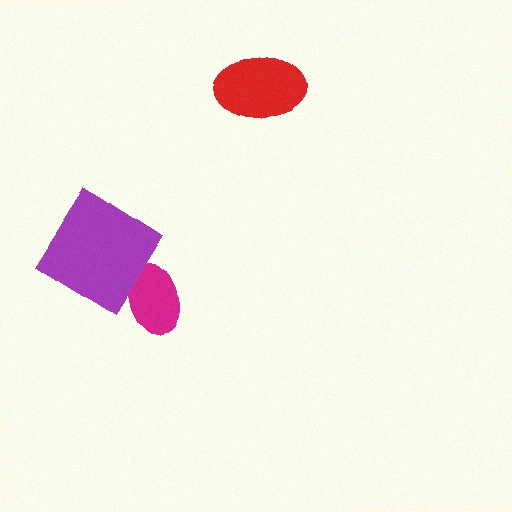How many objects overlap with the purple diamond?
1 object overlaps with the purple diamond.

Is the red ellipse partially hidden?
No, no other shape covers it.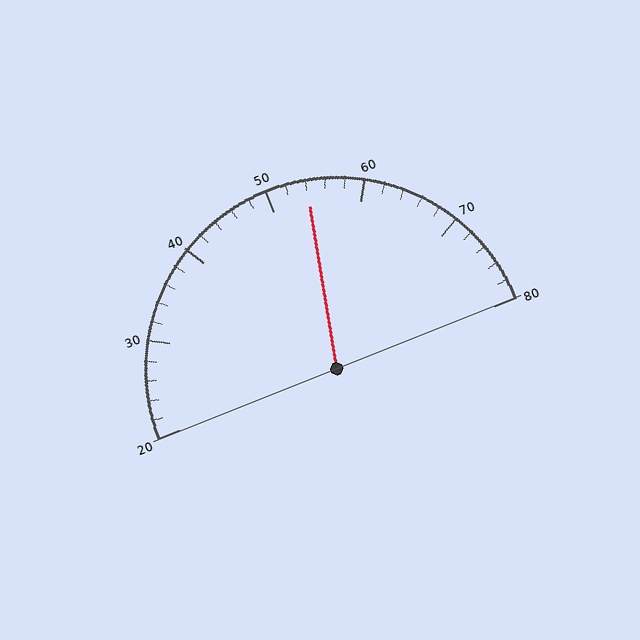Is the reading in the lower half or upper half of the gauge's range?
The reading is in the upper half of the range (20 to 80).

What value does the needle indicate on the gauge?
The needle indicates approximately 54.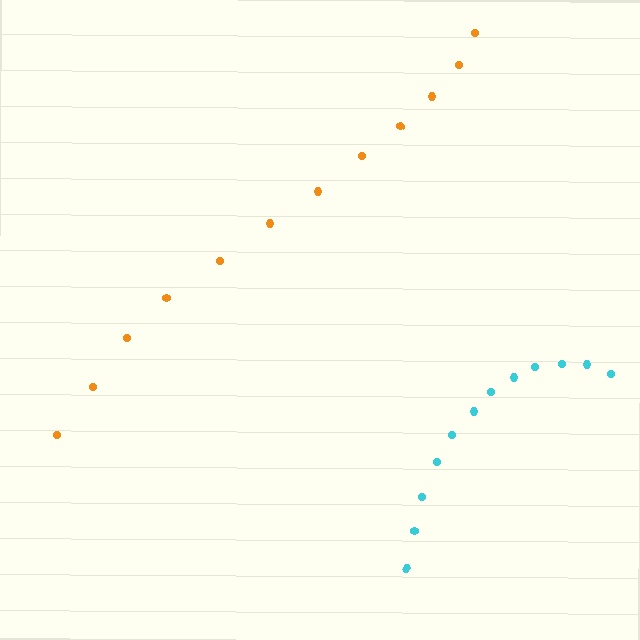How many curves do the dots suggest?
There are 2 distinct paths.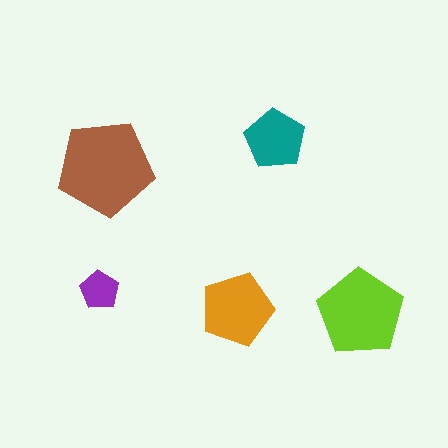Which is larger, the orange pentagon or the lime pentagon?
The lime one.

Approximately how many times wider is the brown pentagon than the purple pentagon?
About 2.5 times wider.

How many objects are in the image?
There are 5 objects in the image.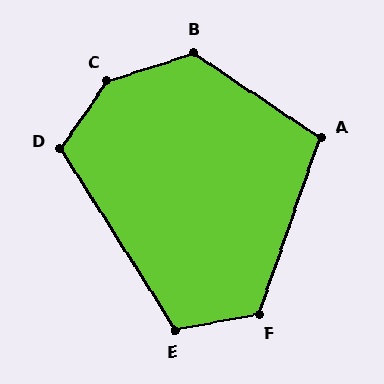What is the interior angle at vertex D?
Approximately 112 degrees (obtuse).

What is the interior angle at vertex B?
Approximately 128 degrees (obtuse).